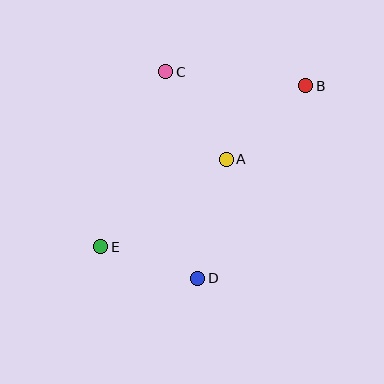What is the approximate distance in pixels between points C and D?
The distance between C and D is approximately 209 pixels.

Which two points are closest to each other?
Points D and E are closest to each other.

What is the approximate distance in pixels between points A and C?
The distance between A and C is approximately 106 pixels.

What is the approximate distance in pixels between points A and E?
The distance between A and E is approximately 153 pixels.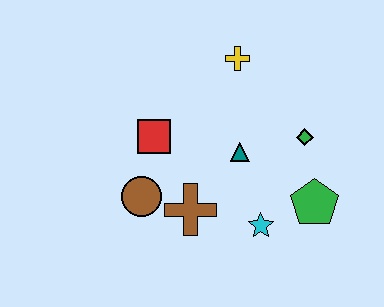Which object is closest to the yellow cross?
The teal triangle is closest to the yellow cross.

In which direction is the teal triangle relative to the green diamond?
The teal triangle is to the left of the green diamond.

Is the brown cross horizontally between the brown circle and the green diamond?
Yes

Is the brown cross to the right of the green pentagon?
No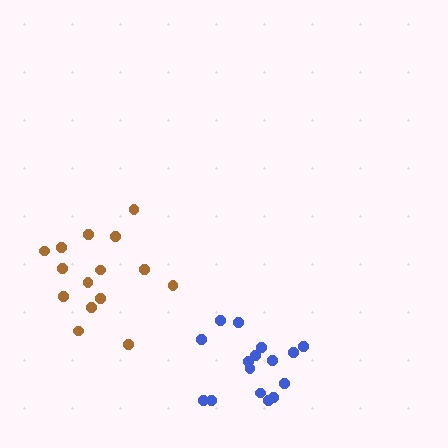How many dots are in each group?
Group 1: 15 dots, Group 2: 16 dots (31 total).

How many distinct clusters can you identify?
There are 2 distinct clusters.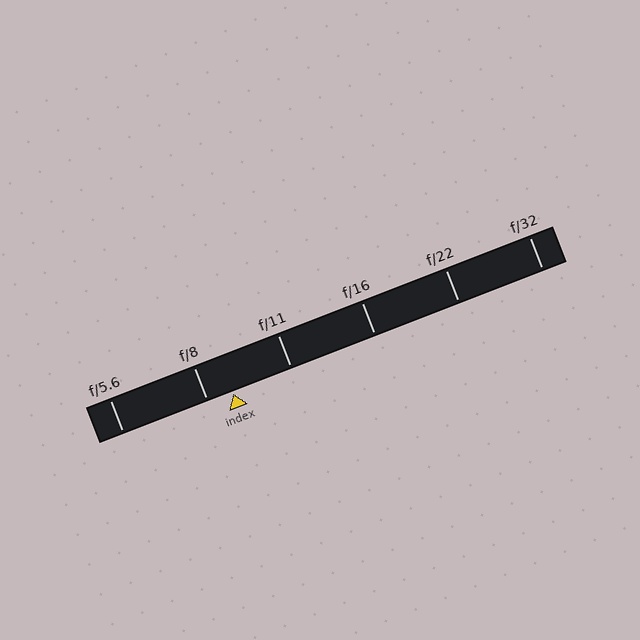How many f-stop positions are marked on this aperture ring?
There are 6 f-stop positions marked.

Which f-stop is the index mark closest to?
The index mark is closest to f/8.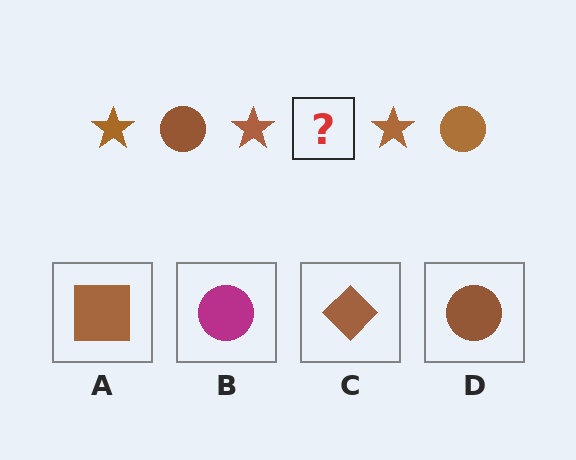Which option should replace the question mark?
Option D.